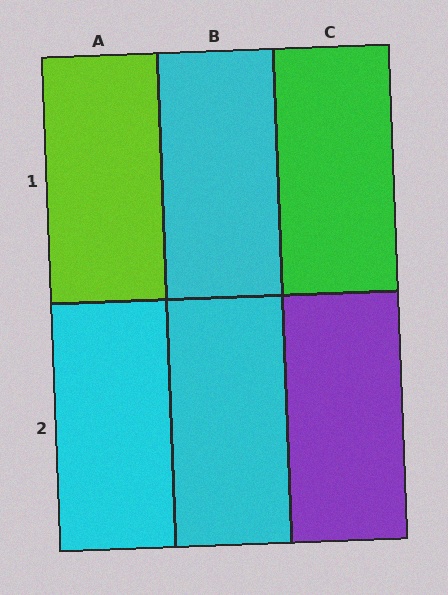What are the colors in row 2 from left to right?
Cyan, cyan, purple.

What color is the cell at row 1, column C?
Green.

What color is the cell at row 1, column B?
Cyan.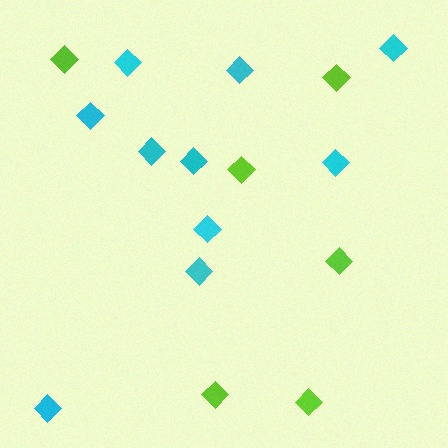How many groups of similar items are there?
There are 2 groups: one group of cyan diamonds (10) and one group of lime diamonds (6).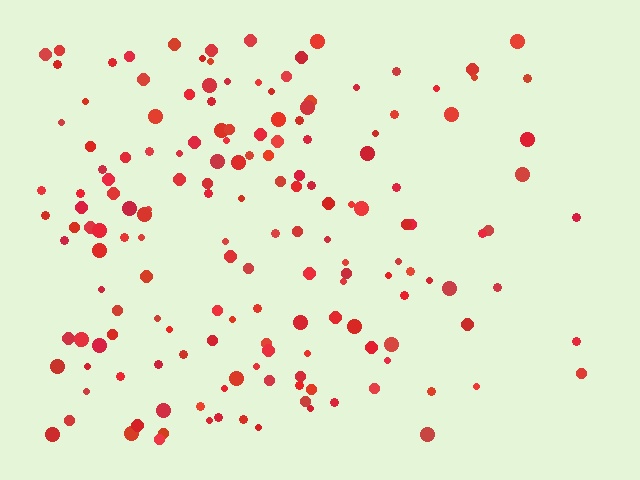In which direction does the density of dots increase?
From right to left, with the left side densest.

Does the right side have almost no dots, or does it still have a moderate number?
Still a moderate number, just noticeably fewer than the left.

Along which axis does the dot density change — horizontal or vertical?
Horizontal.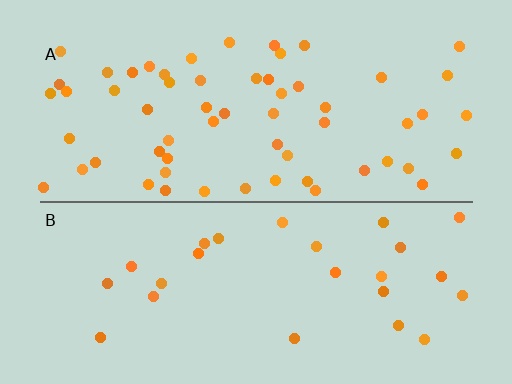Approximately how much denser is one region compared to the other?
Approximately 2.3× — region A over region B.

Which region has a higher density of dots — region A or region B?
A (the top).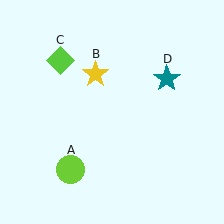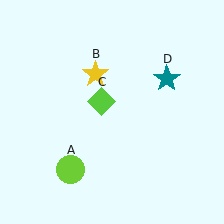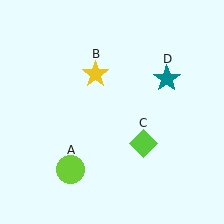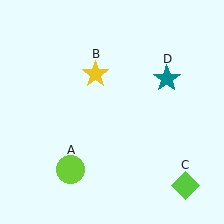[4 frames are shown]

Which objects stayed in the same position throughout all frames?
Lime circle (object A) and yellow star (object B) and teal star (object D) remained stationary.